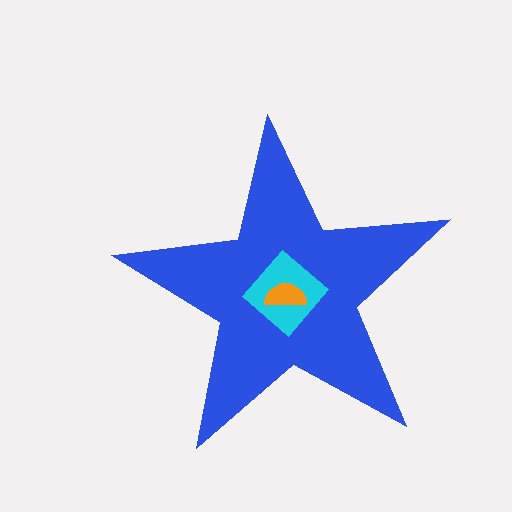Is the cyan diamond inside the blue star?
Yes.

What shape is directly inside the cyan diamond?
The orange semicircle.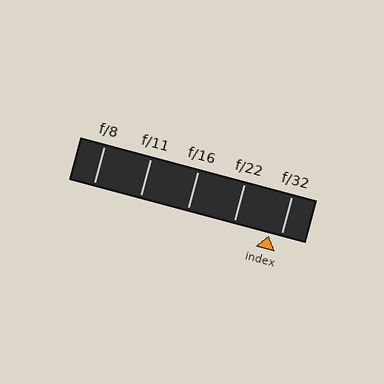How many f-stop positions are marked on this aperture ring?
There are 5 f-stop positions marked.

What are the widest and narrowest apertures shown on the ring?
The widest aperture shown is f/8 and the narrowest is f/32.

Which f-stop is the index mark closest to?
The index mark is closest to f/32.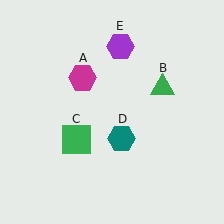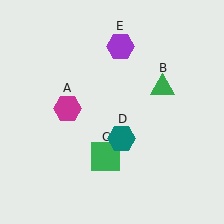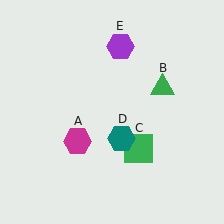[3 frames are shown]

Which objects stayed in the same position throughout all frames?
Green triangle (object B) and teal hexagon (object D) and purple hexagon (object E) remained stationary.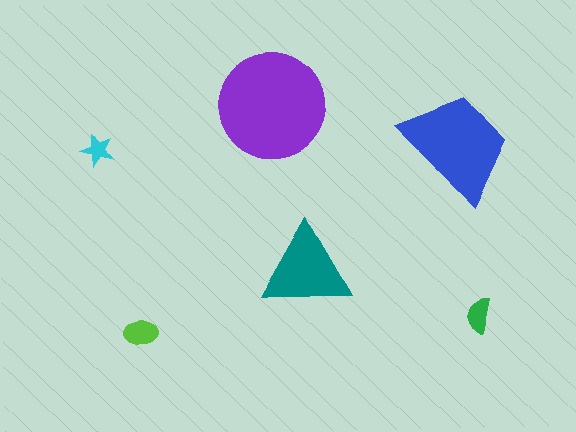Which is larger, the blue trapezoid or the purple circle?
The purple circle.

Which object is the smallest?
The cyan star.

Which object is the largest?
The purple circle.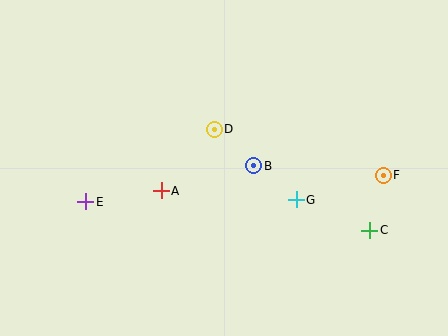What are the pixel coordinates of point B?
Point B is at (254, 166).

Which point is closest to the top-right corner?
Point F is closest to the top-right corner.